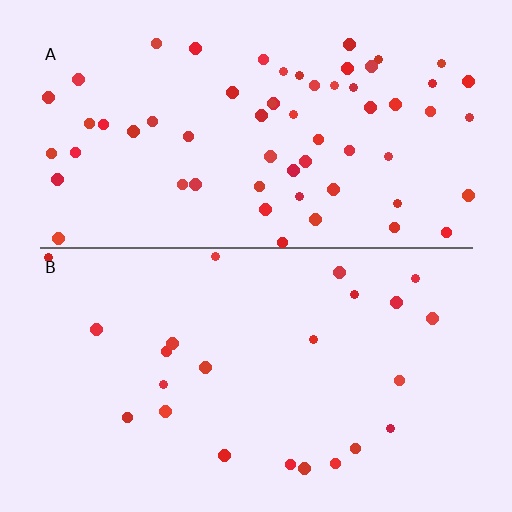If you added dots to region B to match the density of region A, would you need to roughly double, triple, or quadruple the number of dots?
Approximately triple.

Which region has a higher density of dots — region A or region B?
A (the top).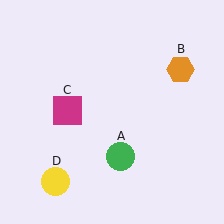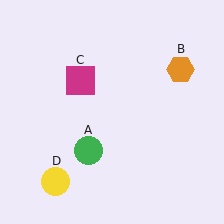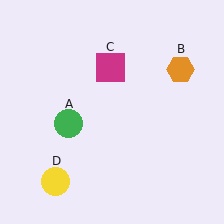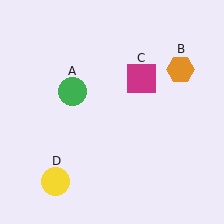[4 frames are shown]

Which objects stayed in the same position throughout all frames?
Orange hexagon (object B) and yellow circle (object D) remained stationary.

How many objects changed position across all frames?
2 objects changed position: green circle (object A), magenta square (object C).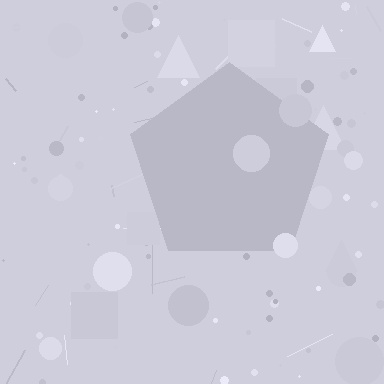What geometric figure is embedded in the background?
A pentagon is embedded in the background.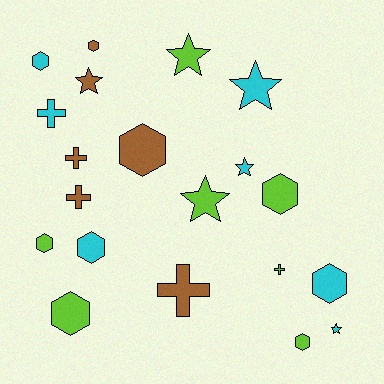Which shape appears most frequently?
Hexagon, with 9 objects.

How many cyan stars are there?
There are 3 cyan stars.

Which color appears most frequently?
Cyan, with 7 objects.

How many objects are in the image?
There are 20 objects.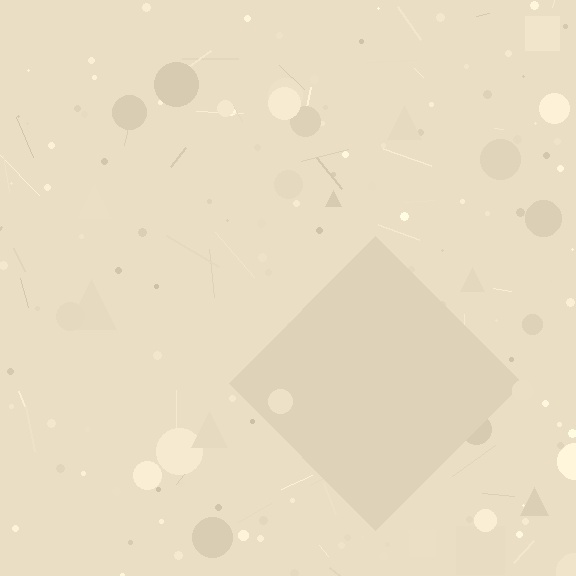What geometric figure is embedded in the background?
A diamond is embedded in the background.